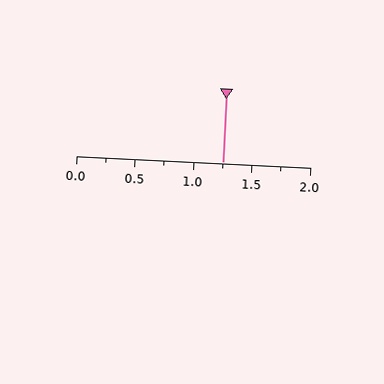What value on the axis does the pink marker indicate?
The marker indicates approximately 1.25.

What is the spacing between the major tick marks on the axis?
The major ticks are spaced 0.5 apart.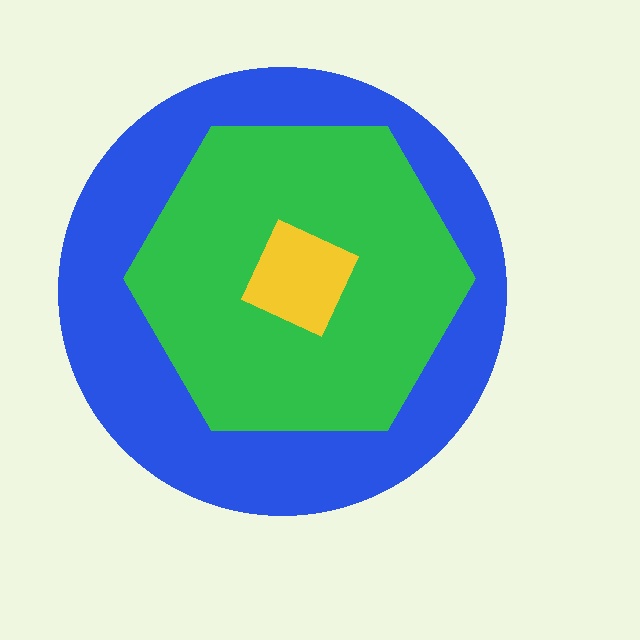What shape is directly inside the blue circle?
The green hexagon.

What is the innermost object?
The yellow square.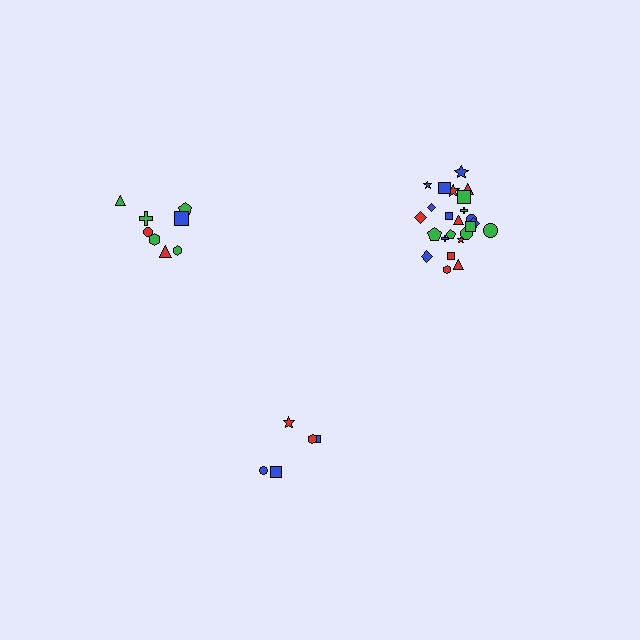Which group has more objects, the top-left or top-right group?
The top-right group.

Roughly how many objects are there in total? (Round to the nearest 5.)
Roughly 40 objects in total.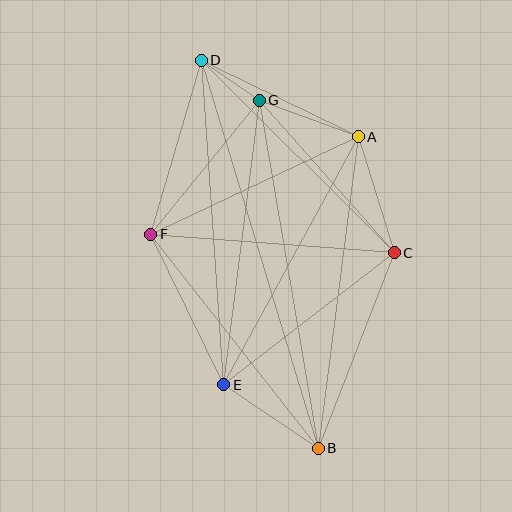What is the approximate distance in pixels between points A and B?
The distance between A and B is approximately 314 pixels.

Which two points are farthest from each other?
Points B and D are farthest from each other.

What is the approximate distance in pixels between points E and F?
The distance between E and F is approximately 167 pixels.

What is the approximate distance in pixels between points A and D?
The distance between A and D is approximately 174 pixels.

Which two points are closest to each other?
Points D and G are closest to each other.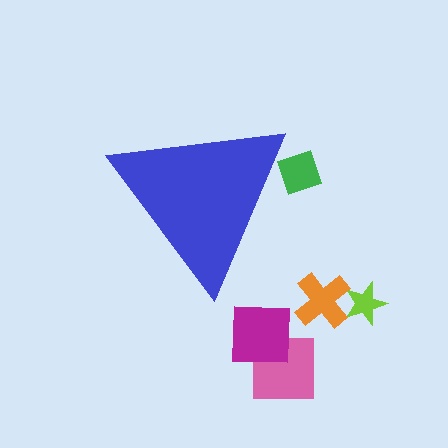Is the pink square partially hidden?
No, the pink square is fully visible.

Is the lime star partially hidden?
No, the lime star is fully visible.